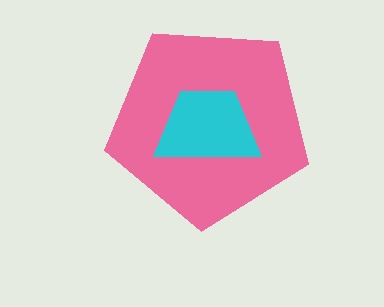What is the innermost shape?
The cyan trapezoid.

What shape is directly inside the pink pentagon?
The cyan trapezoid.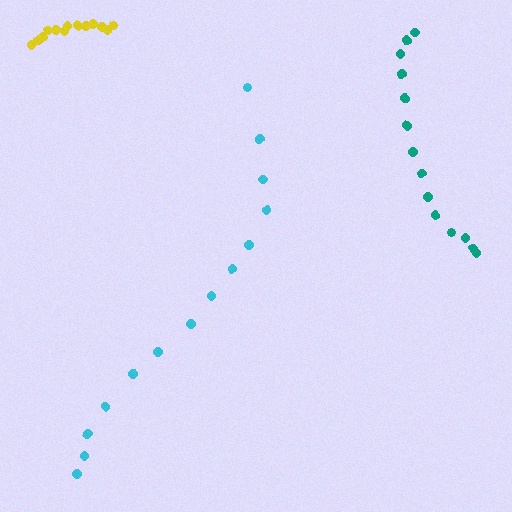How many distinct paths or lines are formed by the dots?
There are 3 distinct paths.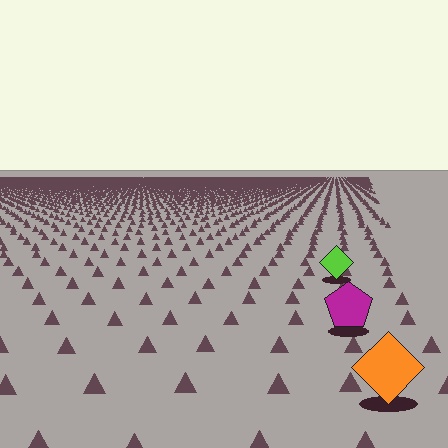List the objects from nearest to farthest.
From nearest to farthest: the orange diamond, the magenta pentagon, the lime diamond.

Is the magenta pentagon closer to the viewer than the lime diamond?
Yes. The magenta pentagon is closer — you can tell from the texture gradient: the ground texture is coarser near it.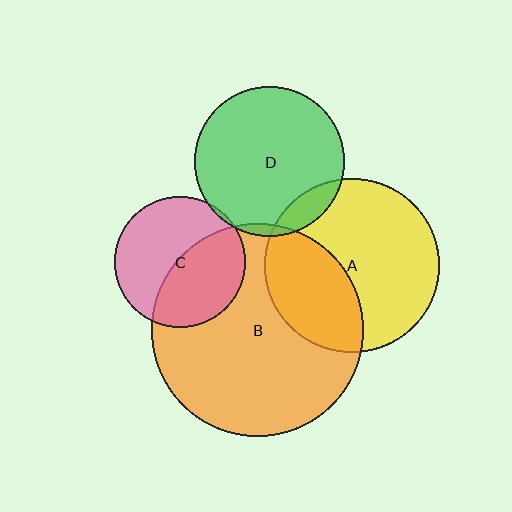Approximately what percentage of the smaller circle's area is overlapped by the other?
Approximately 5%.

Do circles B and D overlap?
Yes.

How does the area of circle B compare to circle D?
Approximately 2.0 times.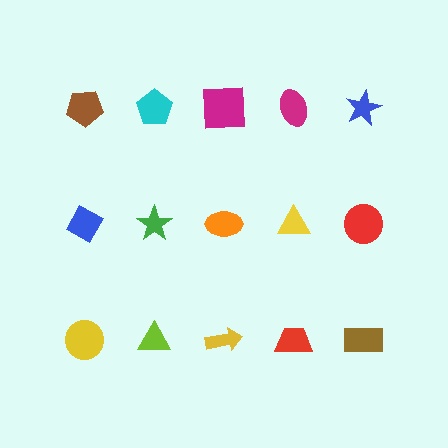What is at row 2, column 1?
A blue diamond.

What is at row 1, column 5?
A blue star.